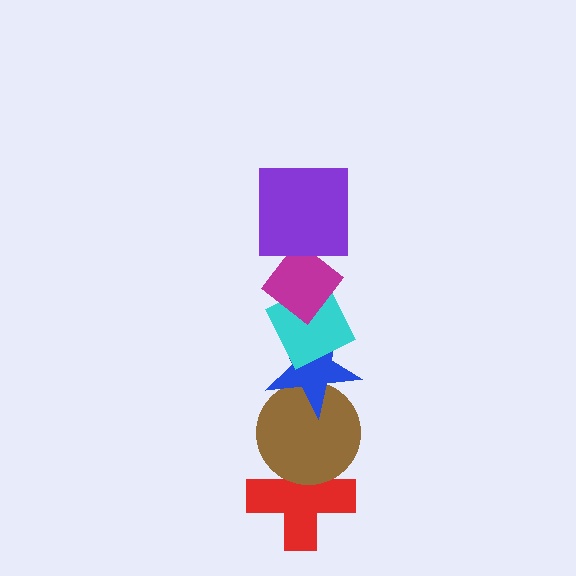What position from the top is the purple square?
The purple square is 1st from the top.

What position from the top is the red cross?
The red cross is 6th from the top.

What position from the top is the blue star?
The blue star is 4th from the top.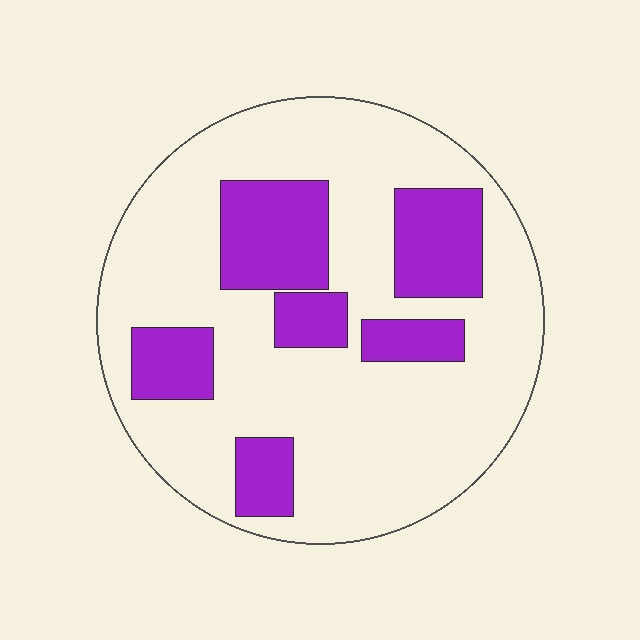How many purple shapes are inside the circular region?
6.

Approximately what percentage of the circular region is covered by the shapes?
Approximately 25%.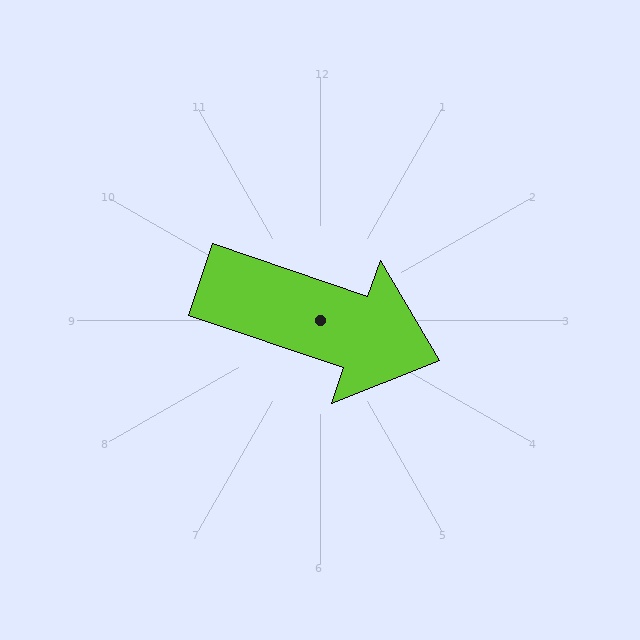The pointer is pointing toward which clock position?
Roughly 4 o'clock.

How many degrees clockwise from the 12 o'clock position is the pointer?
Approximately 109 degrees.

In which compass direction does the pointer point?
East.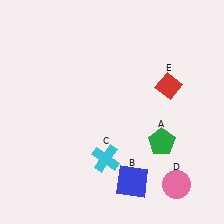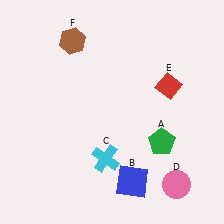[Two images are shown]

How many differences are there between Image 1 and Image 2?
There is 1 difference between the two images.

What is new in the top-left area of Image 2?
A brown hexagon (F) was added in the top-left area of Image 2.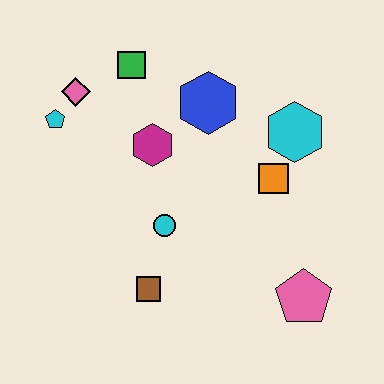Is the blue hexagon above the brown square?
Yes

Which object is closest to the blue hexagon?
The magenta hexagon is closest to the blue hexagon.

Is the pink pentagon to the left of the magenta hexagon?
No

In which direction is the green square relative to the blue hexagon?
The green square is to the left of the blue hexagon.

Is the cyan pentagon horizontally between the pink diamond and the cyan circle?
No